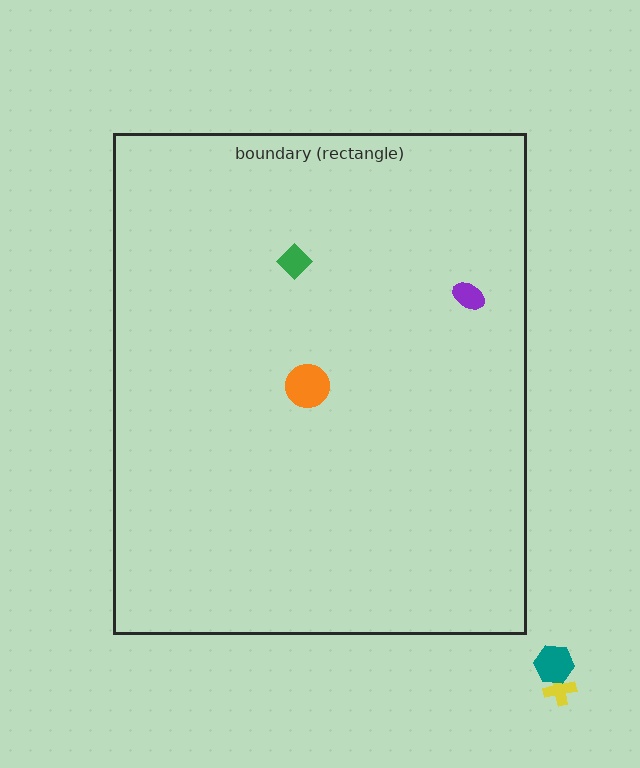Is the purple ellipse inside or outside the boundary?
Inside.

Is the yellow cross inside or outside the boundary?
Outside.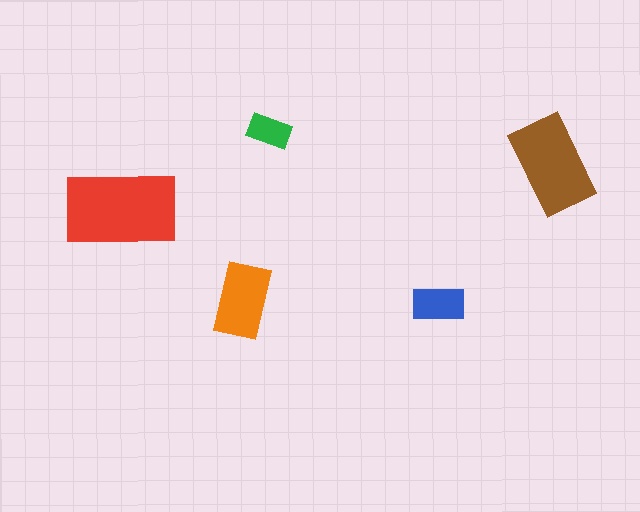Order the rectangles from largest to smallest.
the red one, the brown one, the orange one, the blue one, the green one.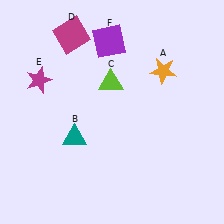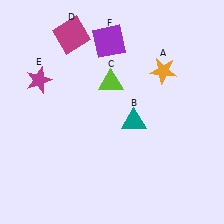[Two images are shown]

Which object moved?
The teal triangle (B) moved right.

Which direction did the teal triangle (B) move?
The teal triangle (B) moved right.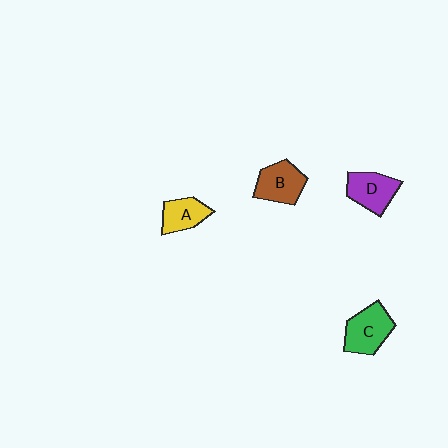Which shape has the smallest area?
Shape A (yellow).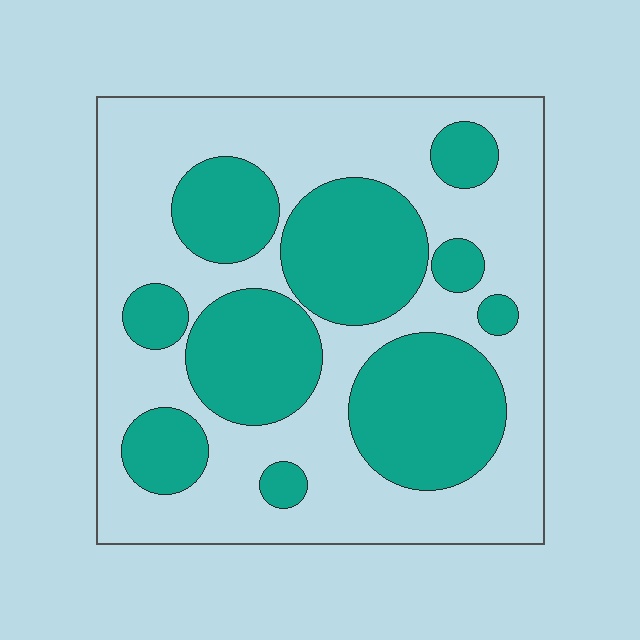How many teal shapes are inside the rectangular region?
10.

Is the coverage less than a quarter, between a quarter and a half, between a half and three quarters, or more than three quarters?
Between a quarter and a half.